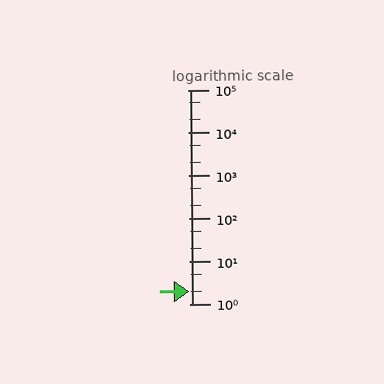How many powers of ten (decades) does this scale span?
The scale spans 5 decades, from 1 to 100000.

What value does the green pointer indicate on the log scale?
The pointer indicates approximately 2.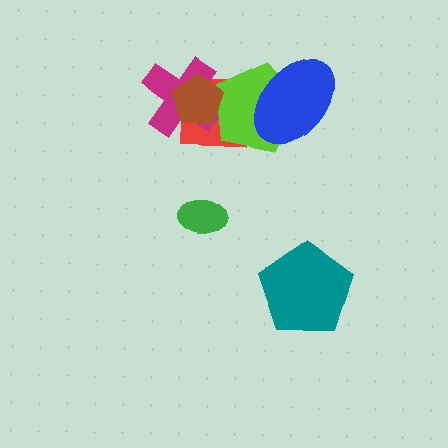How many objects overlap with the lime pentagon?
4 objects overlap with the lime pentagon.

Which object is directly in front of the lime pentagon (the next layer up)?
The blue ellipse is directly in front of the lime pentagon.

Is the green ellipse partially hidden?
No, no other shape covers it.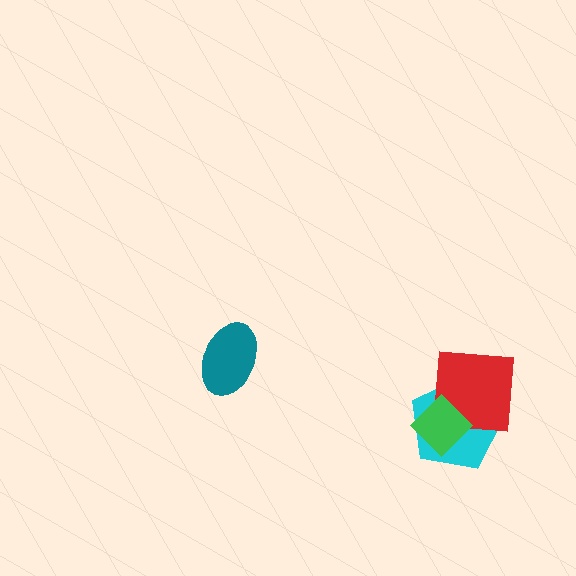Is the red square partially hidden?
Yes, it is partially covered by another shape.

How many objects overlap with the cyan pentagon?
2 objects overlap with the cyan pentagon.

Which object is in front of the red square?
The green diamond is in front of the red square.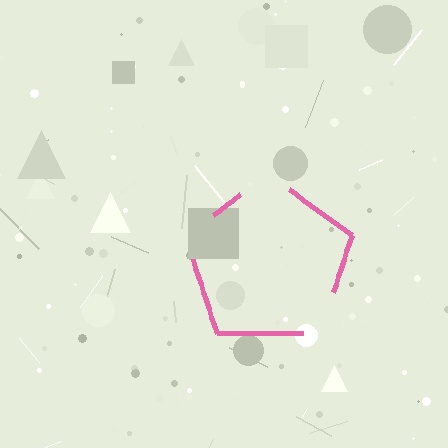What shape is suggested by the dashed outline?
The dashed outline suggests a pentagon.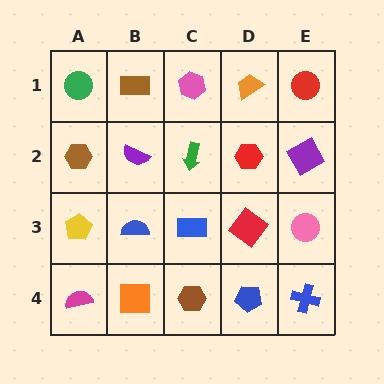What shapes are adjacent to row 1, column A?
A brown hexagon (row 2, column A), a brown rectangle (row 1, column B).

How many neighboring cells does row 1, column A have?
2.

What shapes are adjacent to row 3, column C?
A green arrow (row 2, column C), a brown hexagon (row 4, column C), a blue semicircle (row 3, column B), a red diamond (row 3, column D).